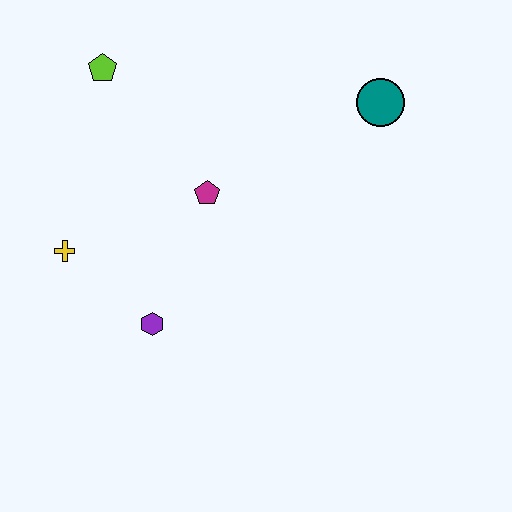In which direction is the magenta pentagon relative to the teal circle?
The magenta pentagon is to the left of the teal circle.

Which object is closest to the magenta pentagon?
The purple hexagon is closest to the magenta pentagon.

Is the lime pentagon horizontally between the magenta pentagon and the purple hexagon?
No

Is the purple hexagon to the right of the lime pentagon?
Yes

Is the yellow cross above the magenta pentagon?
No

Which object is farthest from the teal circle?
The yellow cross is farthest from the teal circle.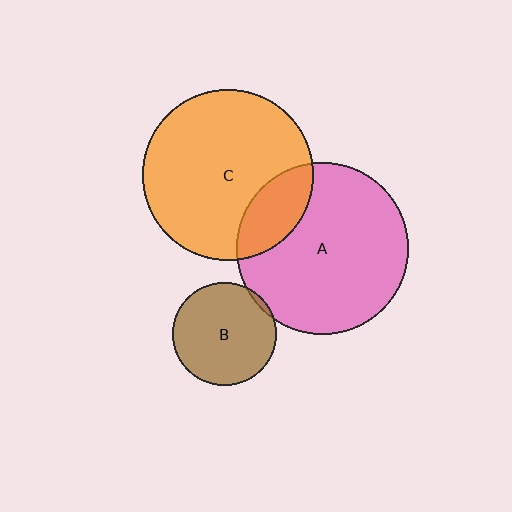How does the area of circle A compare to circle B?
Approximately 2.8 times.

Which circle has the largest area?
Circle A (pink).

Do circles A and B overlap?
Yes.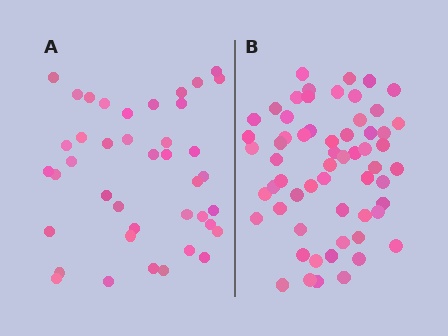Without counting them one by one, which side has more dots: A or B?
Region B (the right region) has more dots.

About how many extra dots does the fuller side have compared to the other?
Region B has approximately 20 more dots than region A.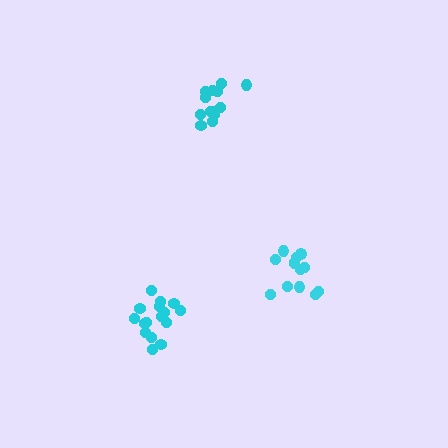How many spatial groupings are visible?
There are 3 spatial groupings.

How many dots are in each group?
Group 1: 13 dots, Group 2: 16 dots, Group 3: 13 dots (42 total).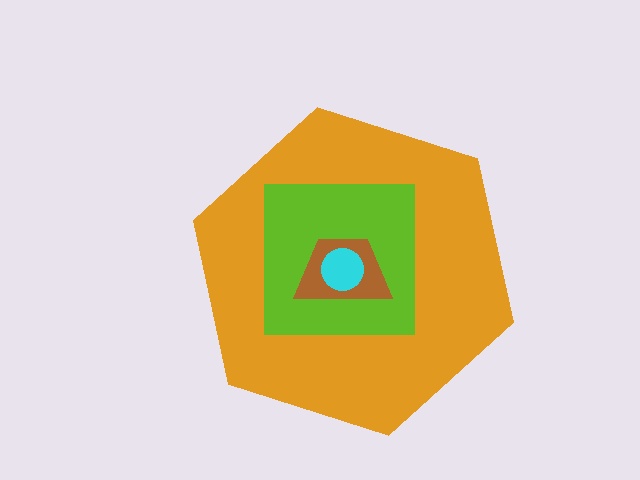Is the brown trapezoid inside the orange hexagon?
Yes.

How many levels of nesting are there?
4.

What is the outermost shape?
The orange hexagon.